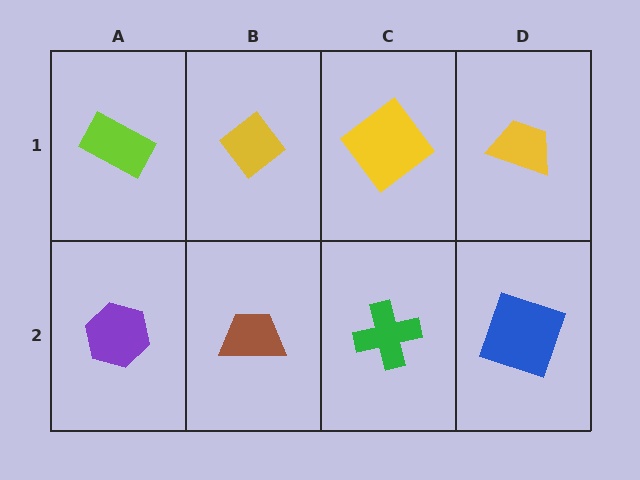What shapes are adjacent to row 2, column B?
A yellow diamond (row 1, column B), a purple hexagon (row 2, column A), a green cross (row 2, column C).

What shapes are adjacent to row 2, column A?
A lime rectangle (row 1, column A), a brown trapezoid (row 2, column B).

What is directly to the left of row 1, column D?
A yellow diamond.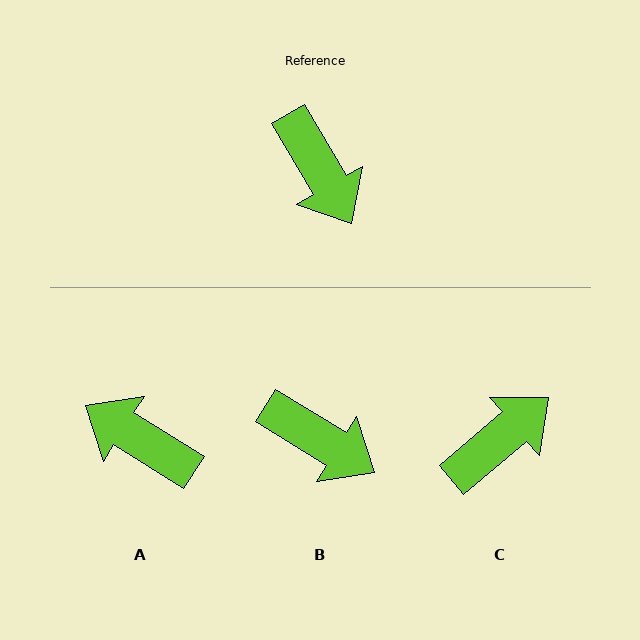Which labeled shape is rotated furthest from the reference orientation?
A, about 152 degrees away.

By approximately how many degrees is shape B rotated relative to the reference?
Approximately 28 degrees counter-clockwise.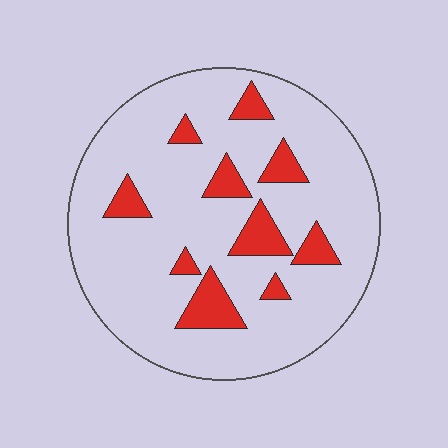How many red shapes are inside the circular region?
10.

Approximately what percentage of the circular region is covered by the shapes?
Approximately 15%.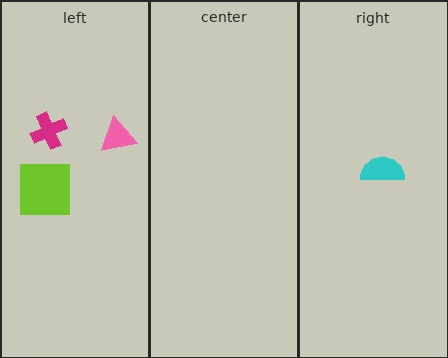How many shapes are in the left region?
3.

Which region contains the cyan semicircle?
The right region.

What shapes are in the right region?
The cyan semicircle.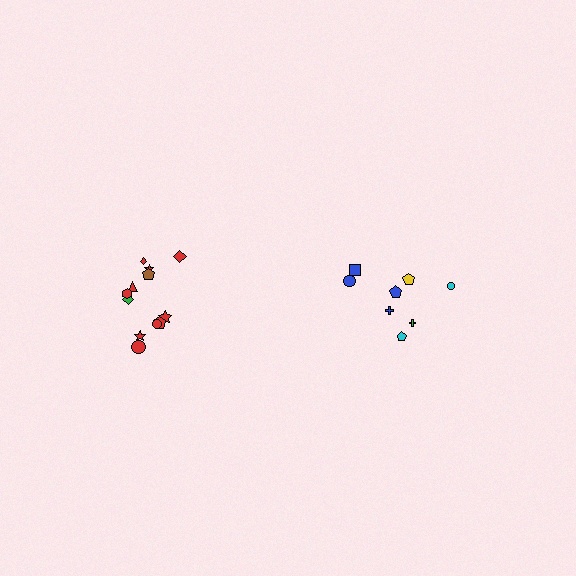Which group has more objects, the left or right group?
The left group.